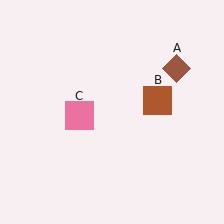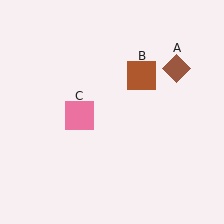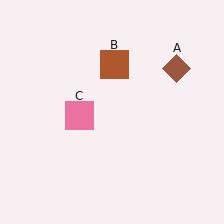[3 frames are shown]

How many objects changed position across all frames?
1 object changed position: brown square (object B).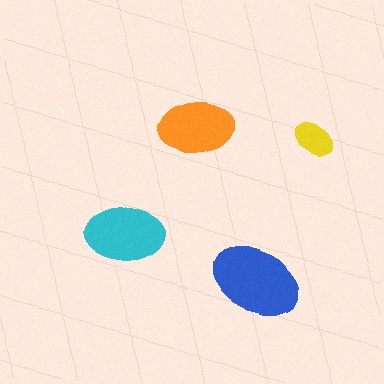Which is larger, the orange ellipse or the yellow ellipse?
The orange one.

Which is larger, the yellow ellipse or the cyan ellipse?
The cyan one.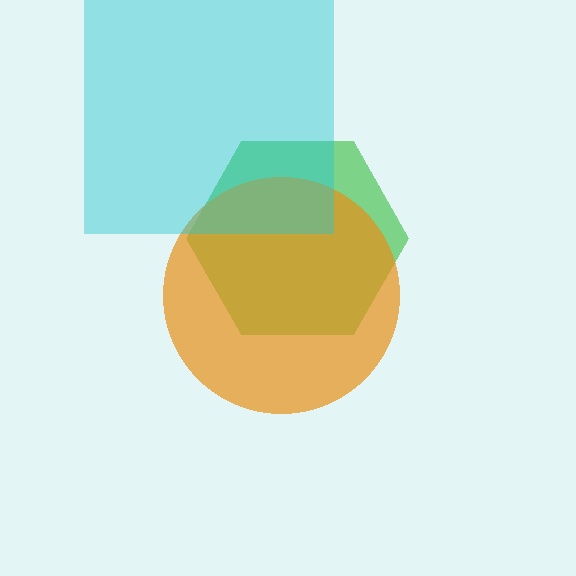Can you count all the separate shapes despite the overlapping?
Yes, there are 3 separate shapes.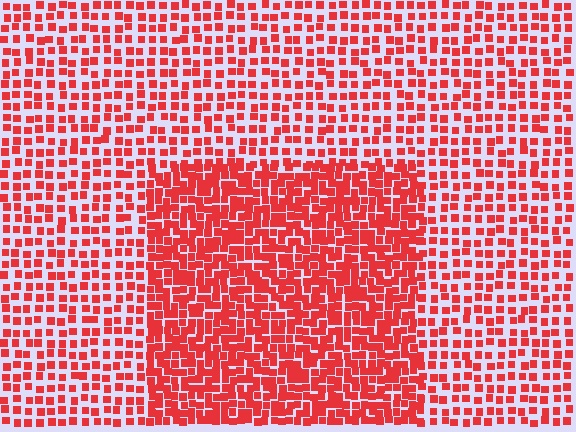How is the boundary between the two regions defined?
The boundary is defined by a change in element density (approximately 1.9x ratio). All elements are the same color, size, and shape.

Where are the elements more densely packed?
The elements are more densely packed inside the rectangle boundary.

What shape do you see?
I see a rectangle.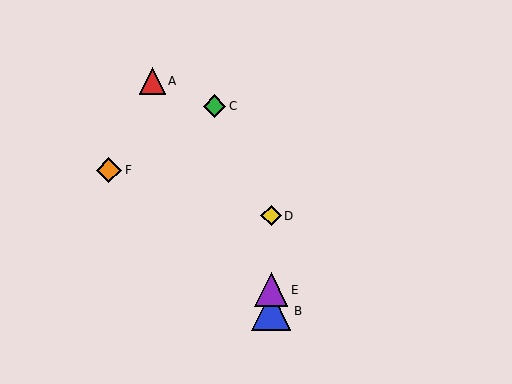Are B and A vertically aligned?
No, B is at x≈271 and A is at x≈152.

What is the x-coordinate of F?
Object F is at x≈109.